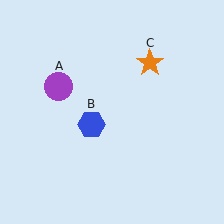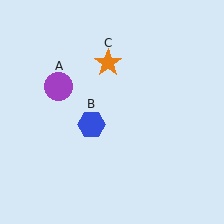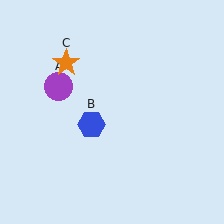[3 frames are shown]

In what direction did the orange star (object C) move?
The orange star (object C) moved left.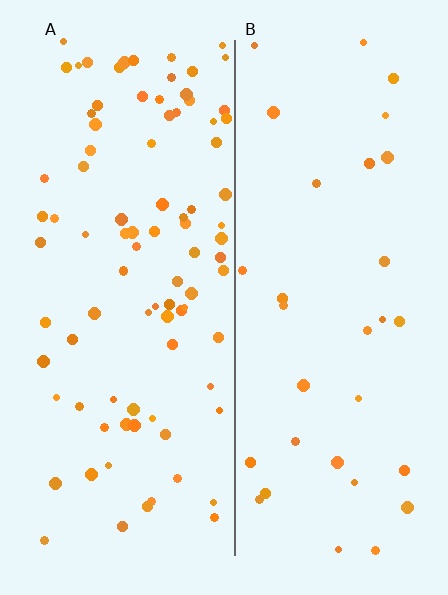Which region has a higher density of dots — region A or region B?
A (the left).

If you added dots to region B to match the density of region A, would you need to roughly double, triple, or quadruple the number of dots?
Approximately triple.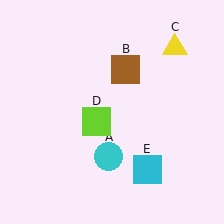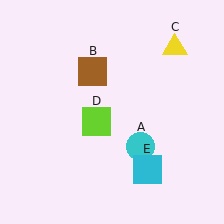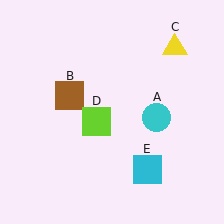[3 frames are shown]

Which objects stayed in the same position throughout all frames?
Yellow triangle (object C) and lime square (object D) and cyan square (object E) remained stationary.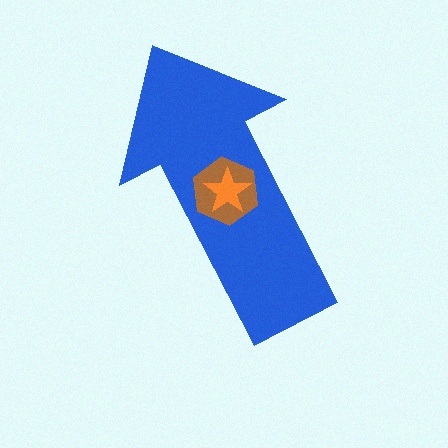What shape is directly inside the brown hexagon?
The orange star.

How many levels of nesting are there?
3.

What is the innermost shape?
The orange star.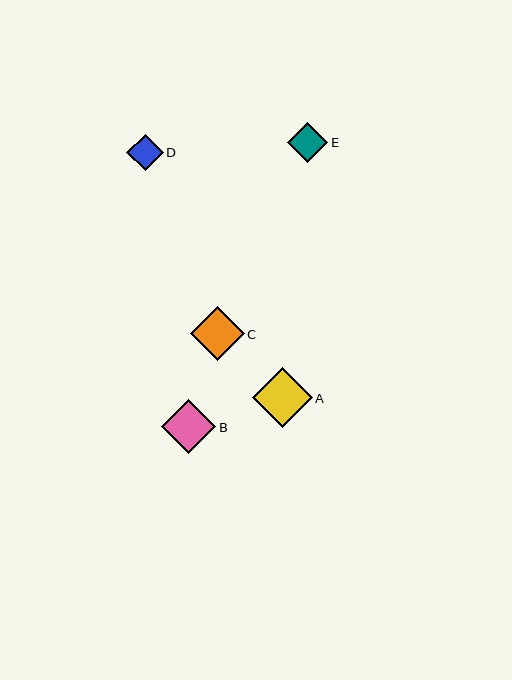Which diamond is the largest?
Diamond A is the largest with a size of approximately 60 pixels.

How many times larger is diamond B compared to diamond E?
Diamond B is approximately 1.3 times the size of diamond E.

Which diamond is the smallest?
Diamond D is the smallest with a size of approximately 36 pixels.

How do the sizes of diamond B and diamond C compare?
Diamond B and diamond C are approximately the same size.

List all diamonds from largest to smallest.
From largest to smallest: A, B, C, E, D.